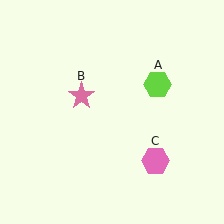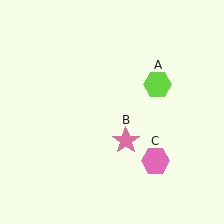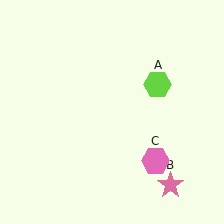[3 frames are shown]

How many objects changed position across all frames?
1 object changed position: pink star (object B).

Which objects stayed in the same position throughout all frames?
Lime hexagon (object A) and pink hexagon (object C) remained stationary.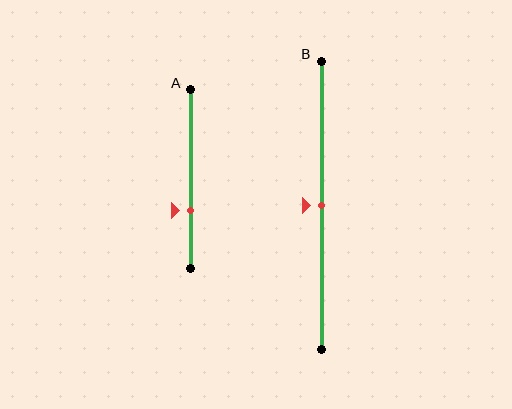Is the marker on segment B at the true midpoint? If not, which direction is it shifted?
Yes, the marker on segment B is at the true midpoint.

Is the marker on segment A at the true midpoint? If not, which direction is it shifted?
No, the marker on segment A is shifted downward by about 18% of the segment length.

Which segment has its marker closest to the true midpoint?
Segment B has its marker closest to the true midpoint.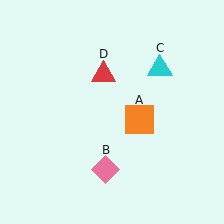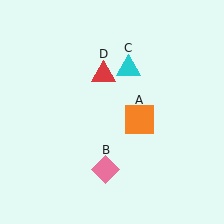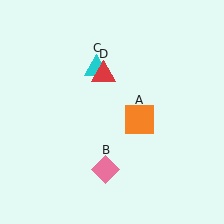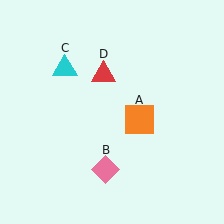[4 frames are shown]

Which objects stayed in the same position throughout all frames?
Orange square (object A) and pink diamond (object B) and red triangle (object D) remained stationary.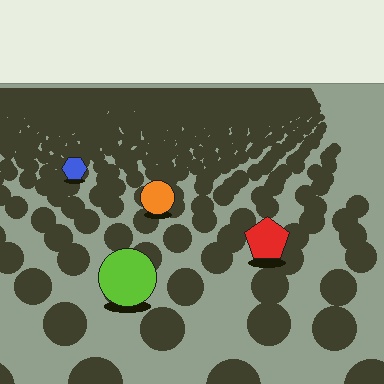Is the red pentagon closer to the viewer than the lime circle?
No. The lime circle is closer — you can tell from the texture gradient: the ground texture is coarser near it.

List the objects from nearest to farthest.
From nearest to farthest: the lime circle, the red pentagon, the orange circle, the blue hexagon.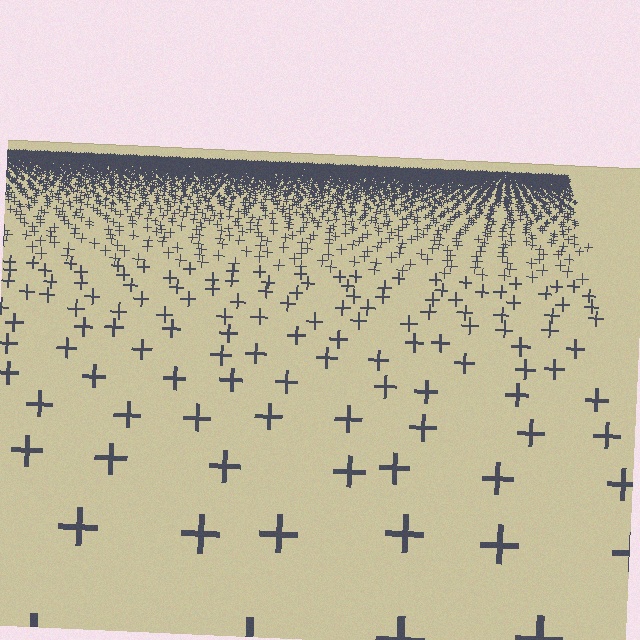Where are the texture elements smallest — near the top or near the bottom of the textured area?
Near the top.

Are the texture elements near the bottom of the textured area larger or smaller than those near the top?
Larger. Near the bottom, elements are closer to the viewer and appear at a bigger on-screen size.